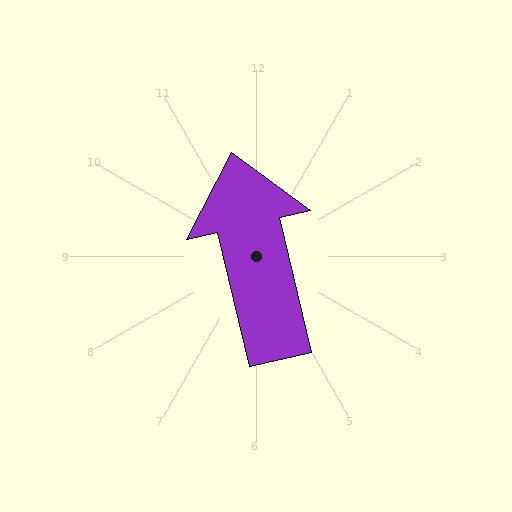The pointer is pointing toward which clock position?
Roughly 12 o'clock.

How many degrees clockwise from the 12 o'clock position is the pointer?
Approximately 347 degrees.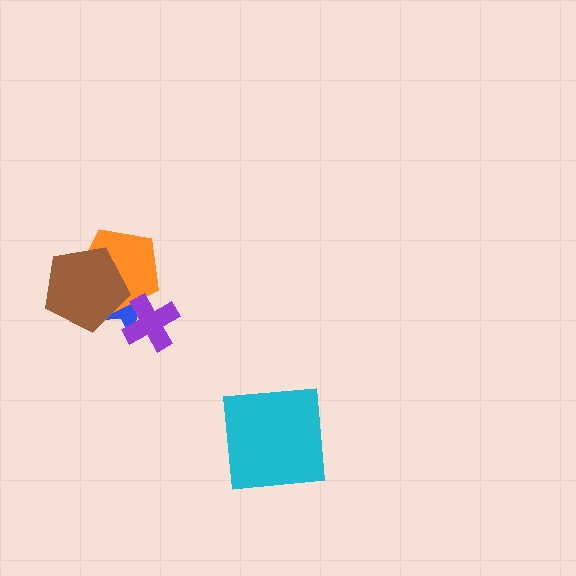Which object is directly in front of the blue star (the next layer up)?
The orange pentagon is directly in front of the blue star.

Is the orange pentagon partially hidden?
Yes, it is partially covered by another shape.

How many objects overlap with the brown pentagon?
2 objects overlap with the brown pentagon.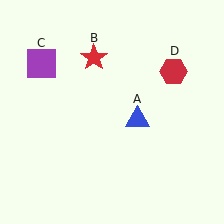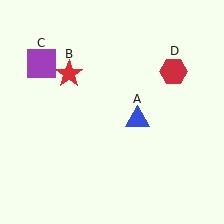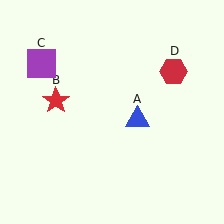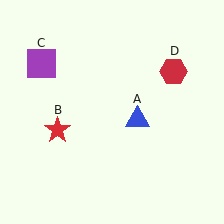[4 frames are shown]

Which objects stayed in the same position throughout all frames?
Blue triangle (object A) and purple square (object C) and red hexagon (object D) remained stationary.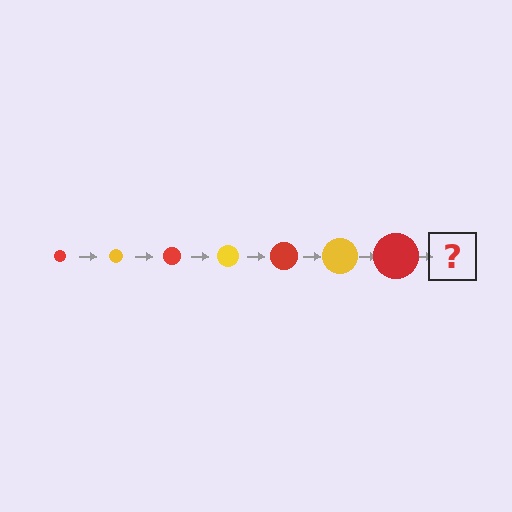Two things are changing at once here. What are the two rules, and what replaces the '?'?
The two rules are that the circle grows larger each step and the color cycles through red and yellow. The '?' should be a yellow circle, larger than the previous one.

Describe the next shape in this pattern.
It should be a yellow circle, larger than the previous one.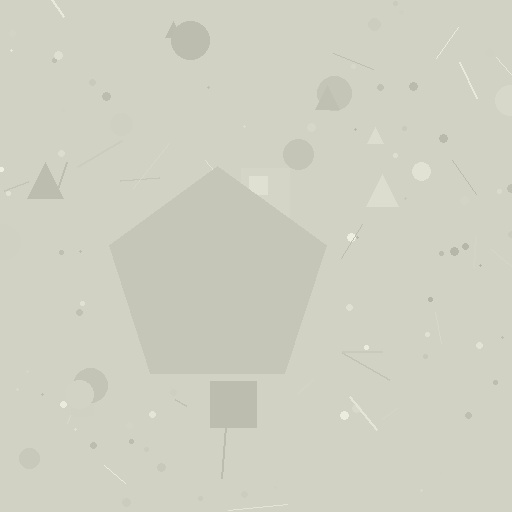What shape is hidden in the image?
A pentagon is hidden in the image.